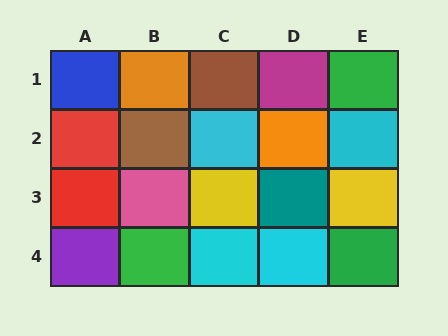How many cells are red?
2 cells are red.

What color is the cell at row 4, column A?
Purple.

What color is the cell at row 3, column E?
Yellow.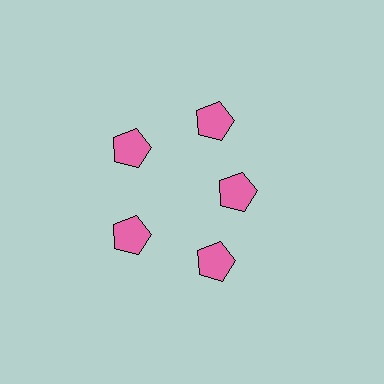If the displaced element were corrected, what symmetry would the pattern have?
It would have 5-fold rotational symmetry — the pattern would map onto itself every 72 degrees.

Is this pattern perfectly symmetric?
No. The 5 pink pentagons are arranged in a ring, but one element near the 3 o'clock position is pulled inward toward the center, breaking the 5-fold rotational symmetry.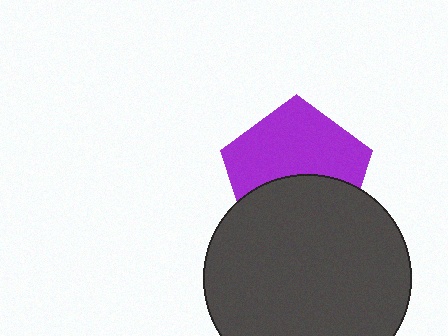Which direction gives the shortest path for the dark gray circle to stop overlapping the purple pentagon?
Moving down gives the shortest separation.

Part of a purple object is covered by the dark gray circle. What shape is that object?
It is a pentagon.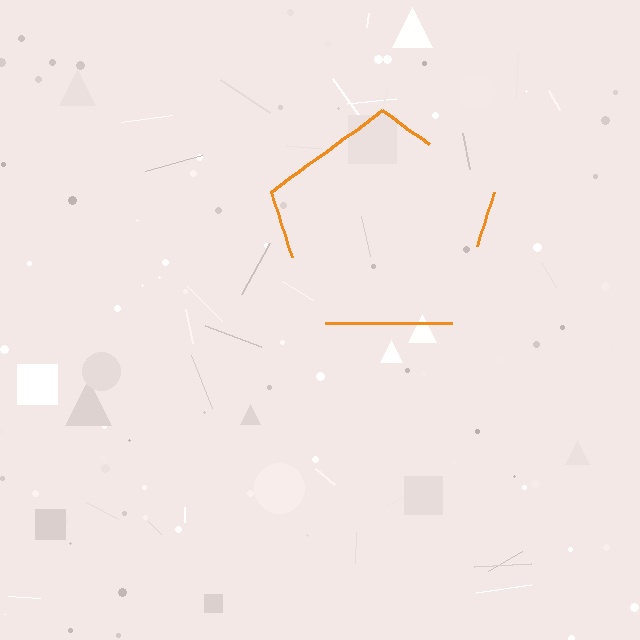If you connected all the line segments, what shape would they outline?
They would outline a pentagon.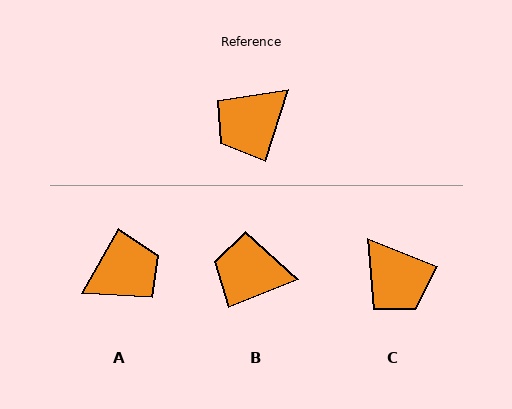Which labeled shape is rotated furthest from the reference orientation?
A, about 168 degrees away.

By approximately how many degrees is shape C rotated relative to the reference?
Approximately 86 degrees counter-clockwise.